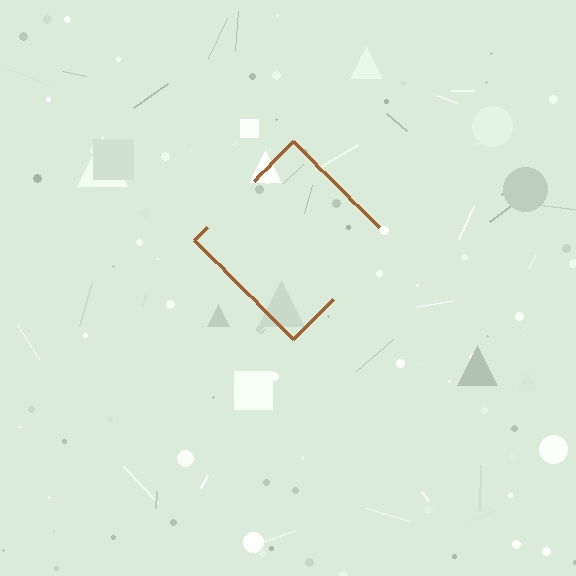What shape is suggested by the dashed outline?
The dashed outline suggests a diamond.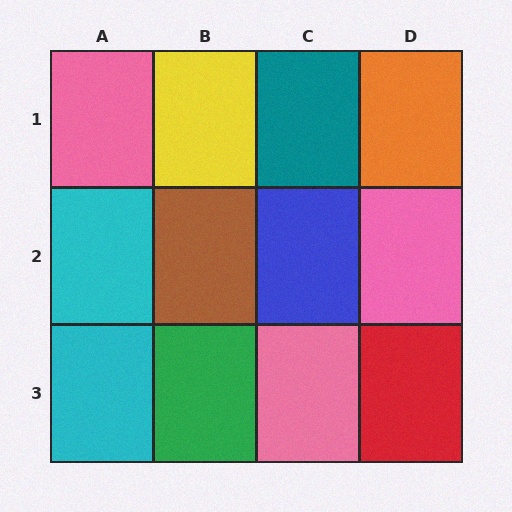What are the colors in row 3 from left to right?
Cyan, green, pink, red.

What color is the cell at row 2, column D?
Pink.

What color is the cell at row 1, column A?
Pink.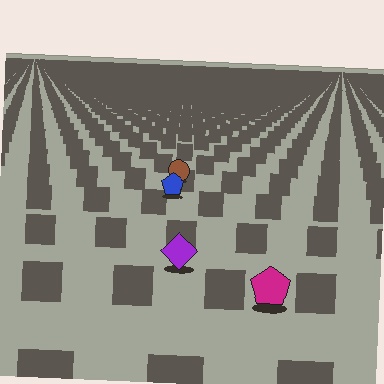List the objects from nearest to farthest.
From nearest to farthest: the magenta pentagon, the purple diamond, the blue pentagon, the brown circle.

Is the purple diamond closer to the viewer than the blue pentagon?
Yes. The purple diamond is closer — you can tell from the texture gradient: the ground texture is coarser near it.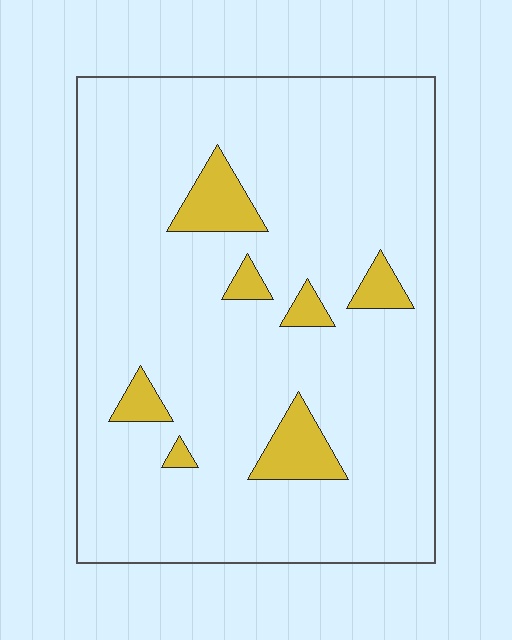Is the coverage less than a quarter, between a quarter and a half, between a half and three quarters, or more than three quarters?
Less than a quarter.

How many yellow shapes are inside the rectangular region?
7.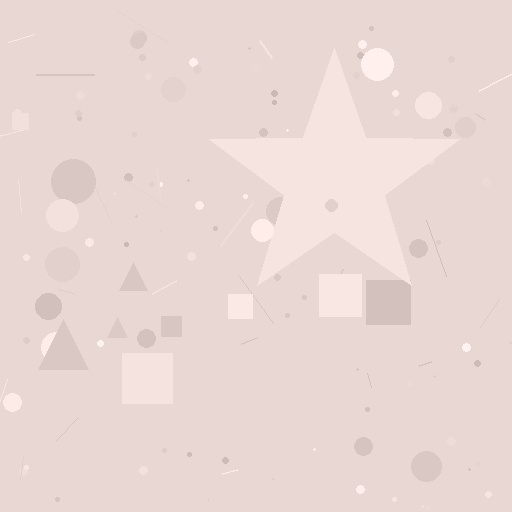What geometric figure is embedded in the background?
A star is embedded in the background.